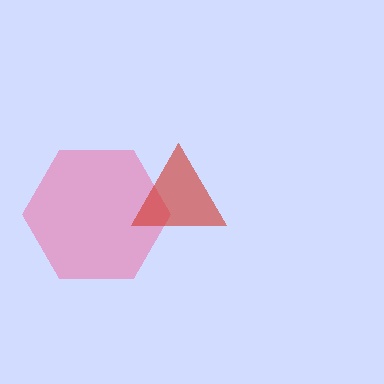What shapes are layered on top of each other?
The layered shapes are: a pink hexagon, a red triangle.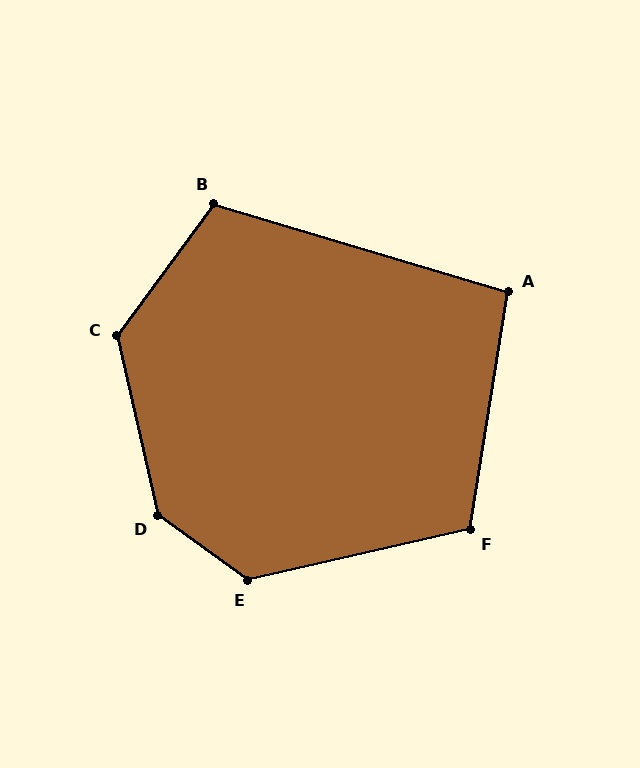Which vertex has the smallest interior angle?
A, at approximately 98 degrees.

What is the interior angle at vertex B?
Approximately 110 degrees (obtuse).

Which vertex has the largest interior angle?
D, at approximately 138 degrees.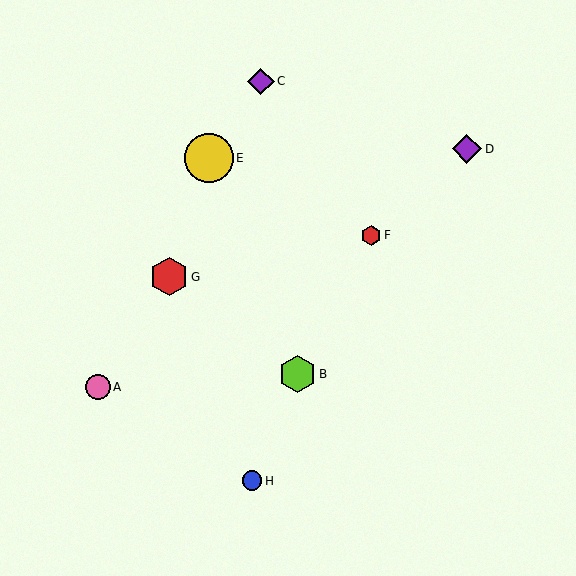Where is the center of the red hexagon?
The center of the red hexagon is at (169, 277).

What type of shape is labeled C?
Shape C is a purple diamond.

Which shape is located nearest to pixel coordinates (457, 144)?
The purple diamond (labeled D) at (467, 149) is nearest to that location.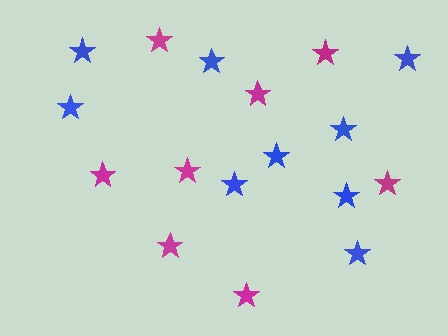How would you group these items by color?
There are 2 groups: one group of magenta stars (8) and one group of blue stars (9).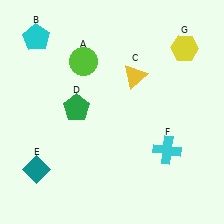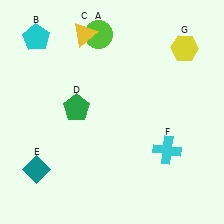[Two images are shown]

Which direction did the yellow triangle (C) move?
The yellow triangle (C) moved left.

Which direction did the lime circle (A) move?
The lime circle (A) moved up.